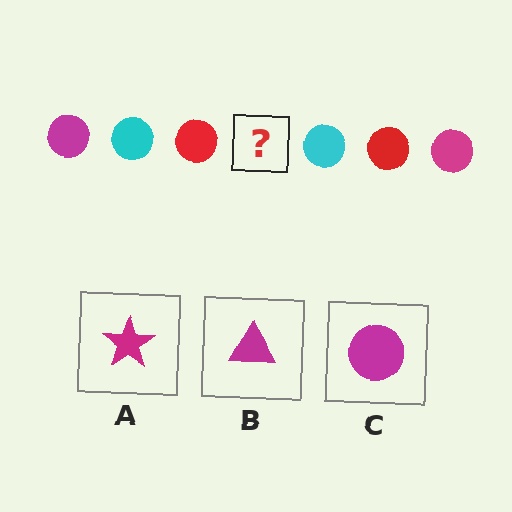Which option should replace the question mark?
Option C.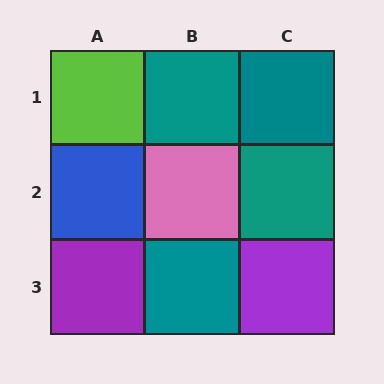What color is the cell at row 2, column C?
Teal.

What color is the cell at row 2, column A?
Blue.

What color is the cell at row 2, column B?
Pink.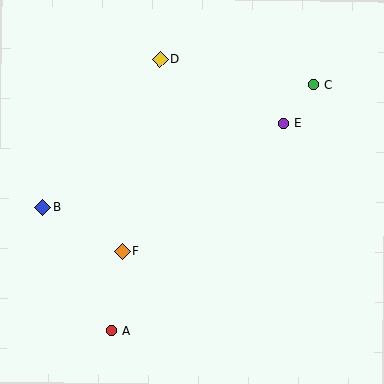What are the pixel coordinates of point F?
Point F is at (123, 251).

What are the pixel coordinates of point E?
Point E is at (283, 123).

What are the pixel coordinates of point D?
Point D is at (160, 59).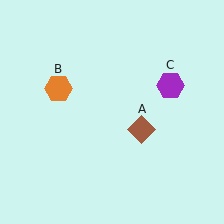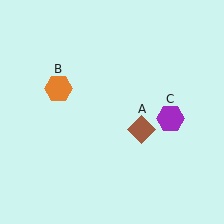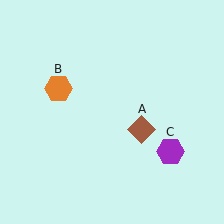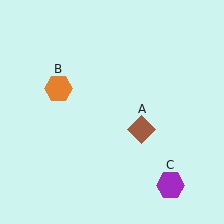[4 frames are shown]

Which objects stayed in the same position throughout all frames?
Brown diamond (object A) and orange hexagon (object B) remained stationary.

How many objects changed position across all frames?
1 object changed position: purple hexagon (object C).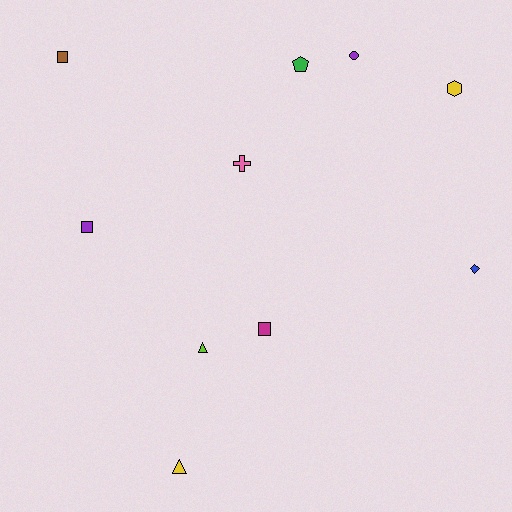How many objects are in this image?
There are 10 objects.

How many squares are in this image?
There are 3 squares.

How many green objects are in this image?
There is 1 green object.